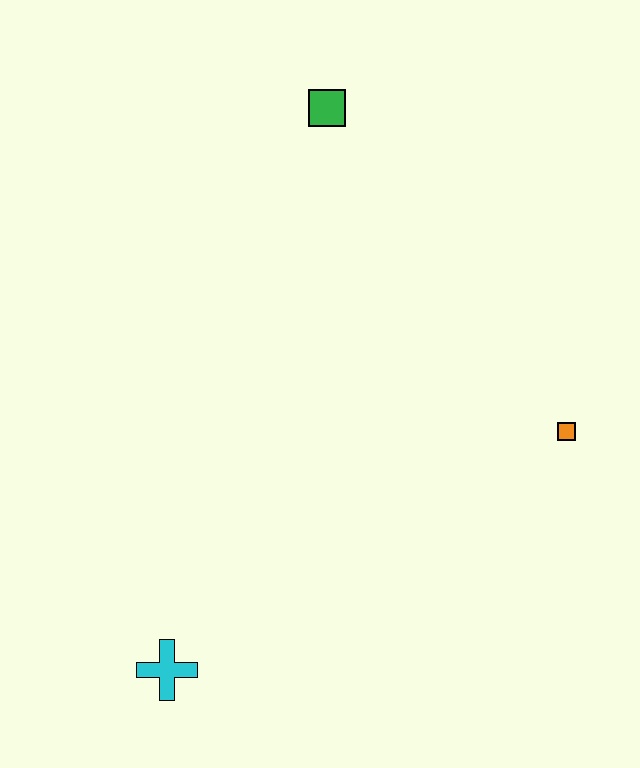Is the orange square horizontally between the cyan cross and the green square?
No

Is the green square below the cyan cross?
No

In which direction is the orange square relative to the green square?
The orange square is below the green square.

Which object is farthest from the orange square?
The cyan cross is farthest from the orange square.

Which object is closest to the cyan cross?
The orange square is closest to the cyan cross.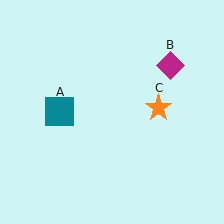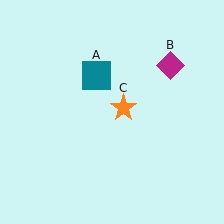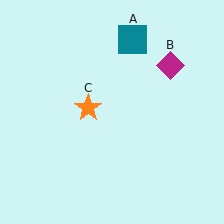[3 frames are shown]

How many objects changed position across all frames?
2 objects changed position: teal square (object A), orange star (object C).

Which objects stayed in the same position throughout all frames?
Magenta diamond (object B) remained stationary.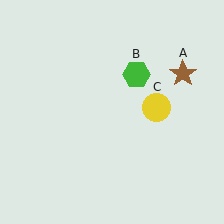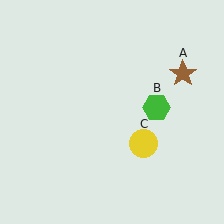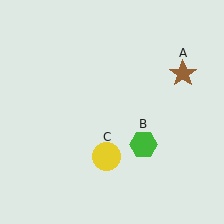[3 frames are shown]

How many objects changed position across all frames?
2 objects changed position: green hexagon (object B), yellow circle (object C).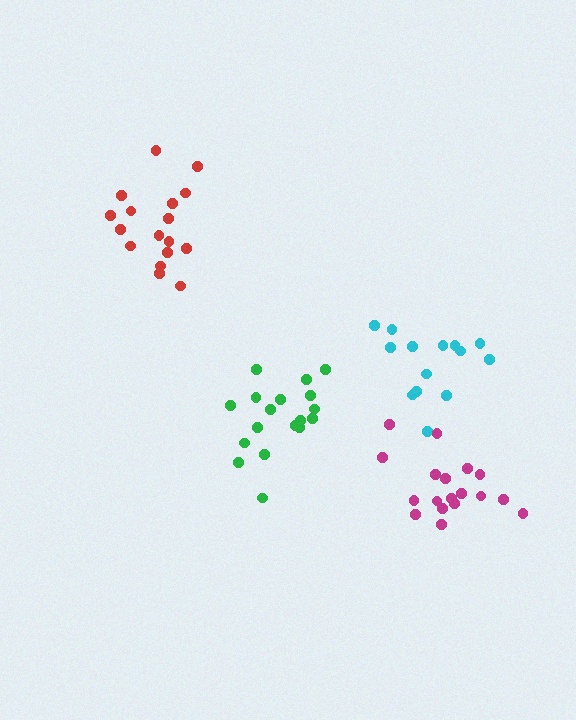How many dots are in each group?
Group 1: 18 dots, Group 2: 17 dots, Group 3: 14 dots, Group 4: 18 dots (67 total).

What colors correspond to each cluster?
The clusters are colored: green, red, cyan, magenta.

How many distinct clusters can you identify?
There are 4 distinct clusters.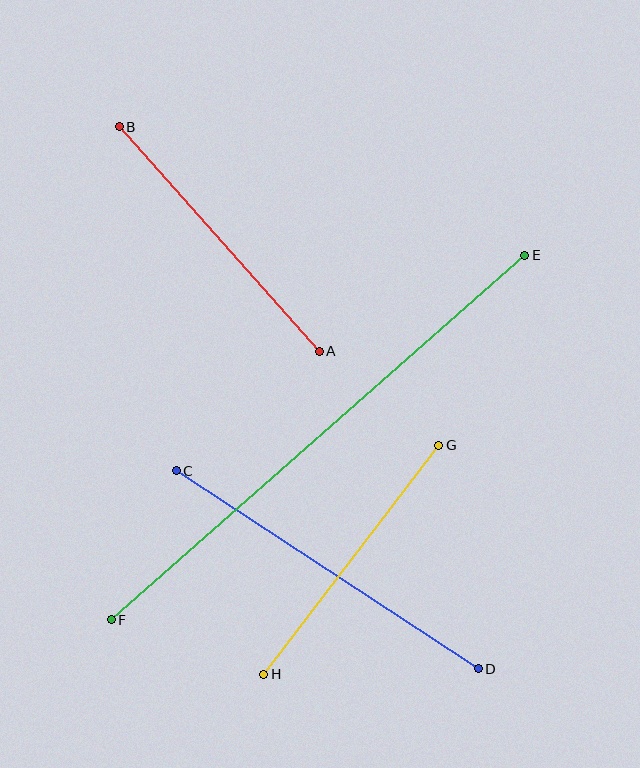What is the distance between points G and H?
The distance is approximately 288 pixels.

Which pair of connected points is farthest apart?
Points E and F are farthest apart.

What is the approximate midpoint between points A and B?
The midpoint is at approximately (219, 239) pixels.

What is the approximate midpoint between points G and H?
The midpoint is at approximately (351, 560) pixels.